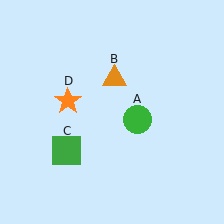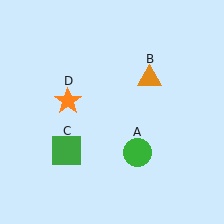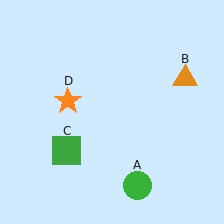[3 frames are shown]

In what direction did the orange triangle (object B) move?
The orange triangle (object B) moved right.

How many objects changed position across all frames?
2 objects changed position: green circle (object A), orange triangle (object B).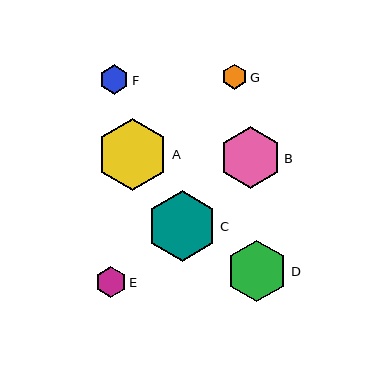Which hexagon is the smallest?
Hexagon G is the smallest with a size of approximately 25 pixels.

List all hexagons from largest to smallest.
From largest to smallest: A, C, B, D, E, F, G.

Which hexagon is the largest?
Hexagon A is the largest with a size of approximately 72 pixels.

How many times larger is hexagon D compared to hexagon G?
Hexagon D is approximately 2.4 times the size of hexagon G.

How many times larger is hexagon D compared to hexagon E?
Hexagon D is approximately 2.0 times the size of hexagon E.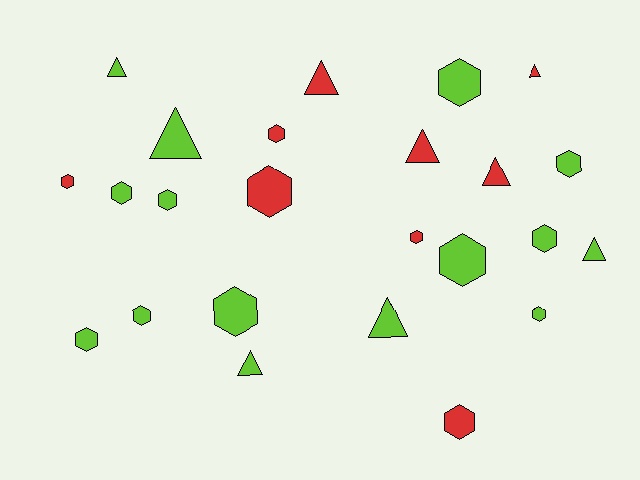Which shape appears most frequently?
Hexagon, with 15 objects.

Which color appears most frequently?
Lime, with 15 objects.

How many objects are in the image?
There are 24 objects.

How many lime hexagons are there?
There are 10 lime hexagons.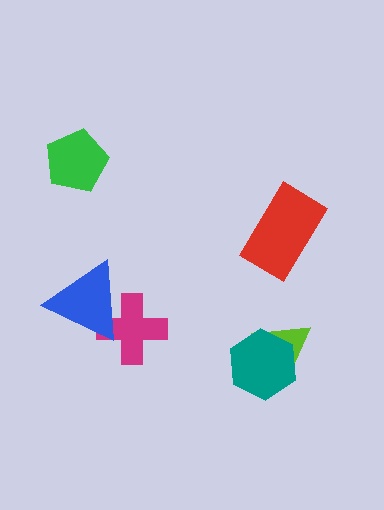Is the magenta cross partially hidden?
Yes, it is partially covered by another shape.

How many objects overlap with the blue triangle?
1 object overlaps with the blue triangle.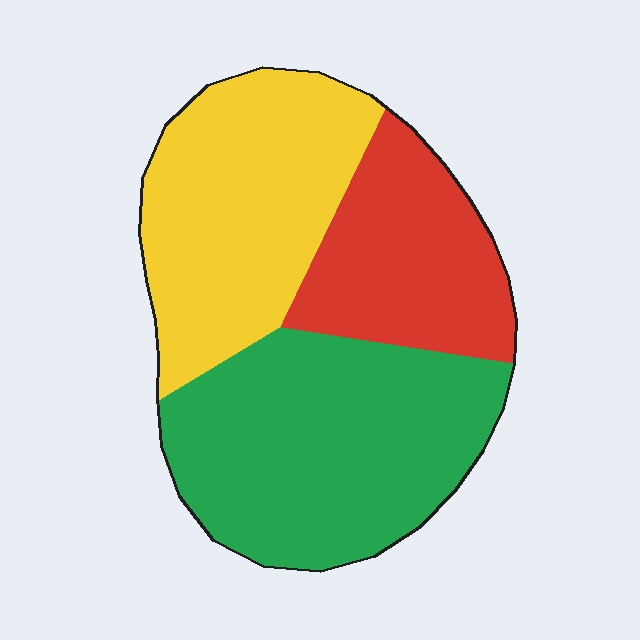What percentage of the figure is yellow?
Yellow covers 34% of the figure.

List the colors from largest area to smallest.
From largest to smallest: green, yellow, red.